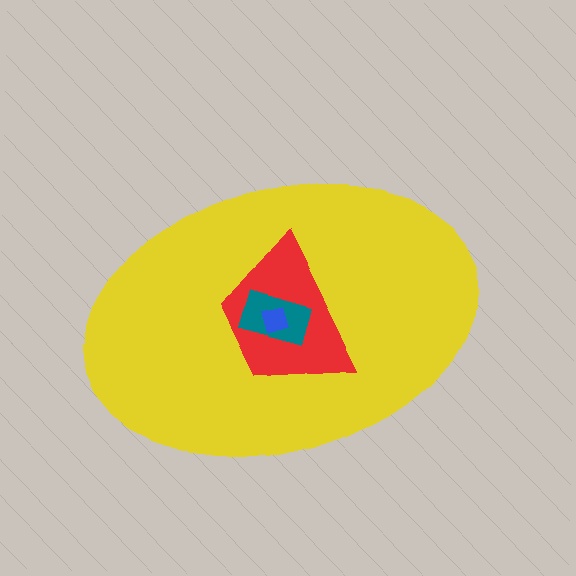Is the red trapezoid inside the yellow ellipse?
Yes.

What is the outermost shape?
The yellow ellipse.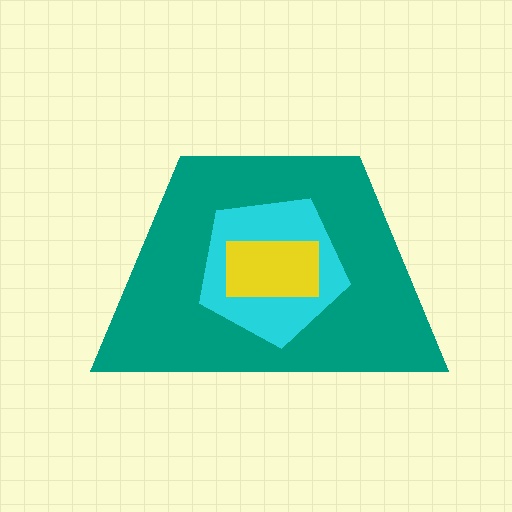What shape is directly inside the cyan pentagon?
The yellow rectangle.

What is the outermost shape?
The teal trapezoid.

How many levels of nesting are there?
3.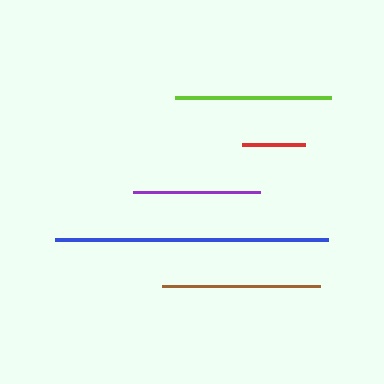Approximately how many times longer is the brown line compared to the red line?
The brown line is approximately 2.5 times the length of the red line.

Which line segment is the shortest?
The red line is the shortest at approximately 63 pixels.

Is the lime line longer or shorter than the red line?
The lime line is longer than the red line.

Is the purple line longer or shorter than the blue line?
The blue line is longer than the purple line.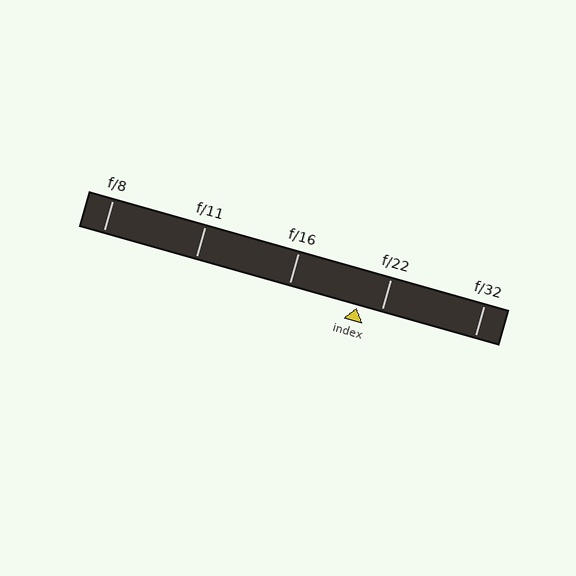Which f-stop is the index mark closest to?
The index mark is closest to f/22.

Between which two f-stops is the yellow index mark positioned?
The index mark is between f/16 and f/22.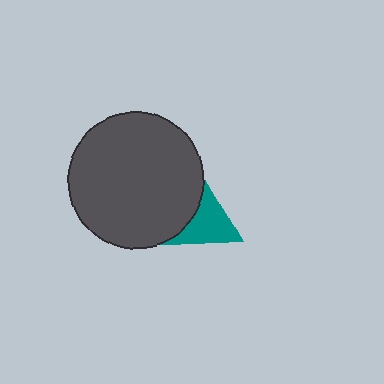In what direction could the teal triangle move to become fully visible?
The teal triangle could move right. That would shift it out from behind the dark gray circle entirely.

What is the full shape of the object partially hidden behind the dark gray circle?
The partially hidden object is a teal triangle.